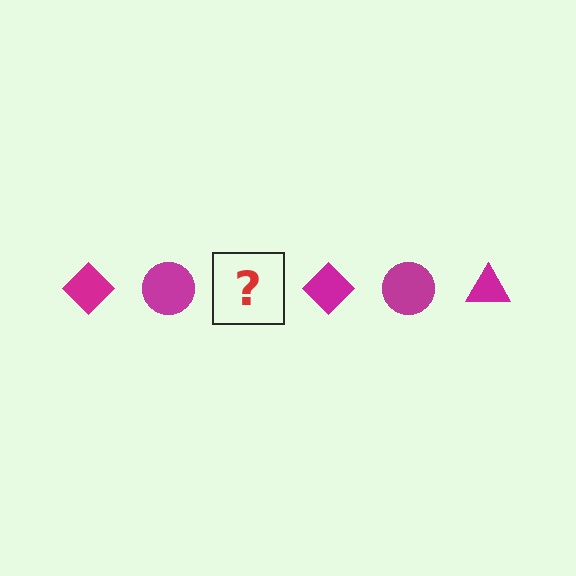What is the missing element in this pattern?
The missing element is a magenta triangle.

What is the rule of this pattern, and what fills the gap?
The rule is that the pattern cycles through diamond, circle, triangle shapes in magenta. The gap should be filled with a magenta triangle.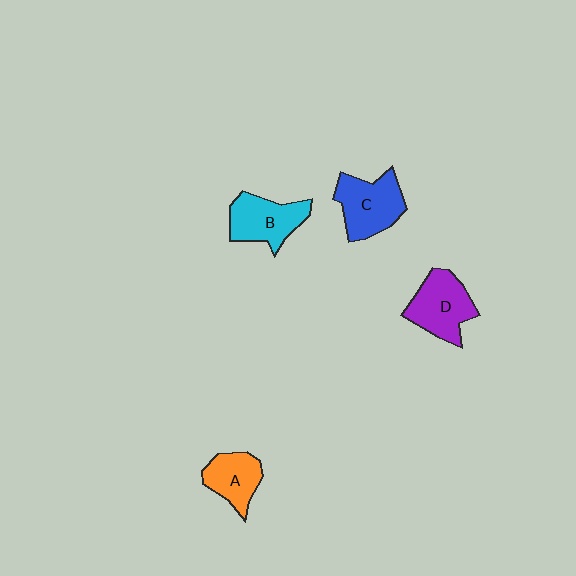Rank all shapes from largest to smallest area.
From largest to smallest: C (blue), D (purple), B (cyan), A (orange).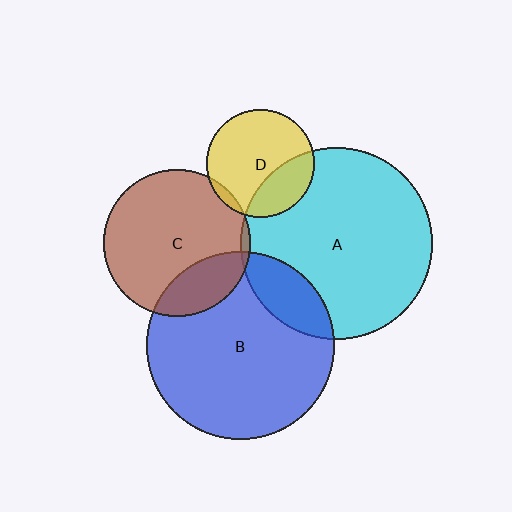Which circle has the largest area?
Circle A (cyan).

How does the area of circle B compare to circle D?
Approximately 3.0 times.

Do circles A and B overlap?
Yes.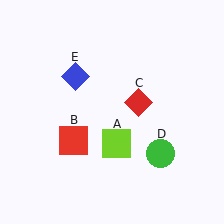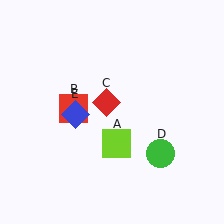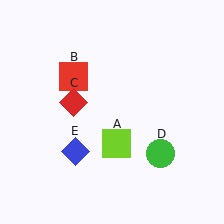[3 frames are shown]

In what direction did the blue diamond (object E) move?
The blue diamond (object E) moved down.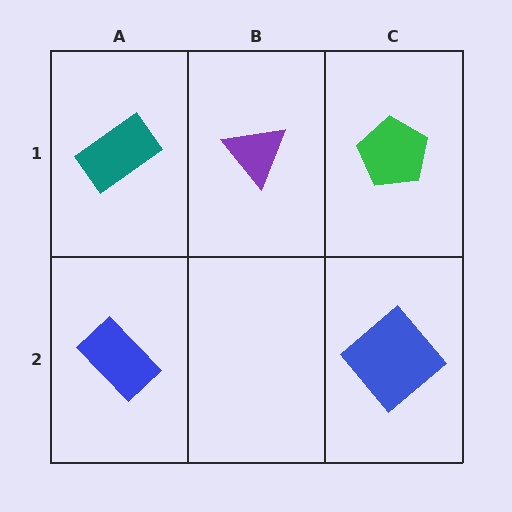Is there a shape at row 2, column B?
No, that cell is empty.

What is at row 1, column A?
A teal rectangle.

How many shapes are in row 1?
3 shapes.